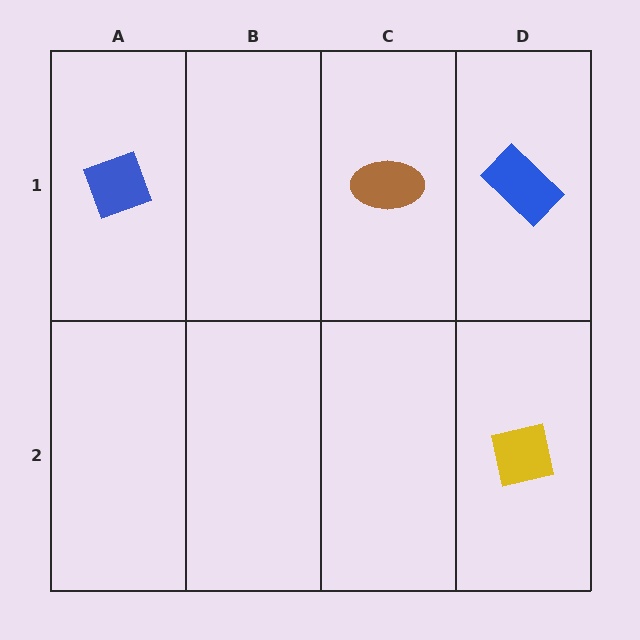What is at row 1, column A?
A blue diamond.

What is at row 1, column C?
A brown ellipse.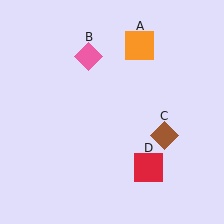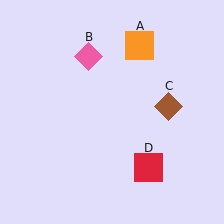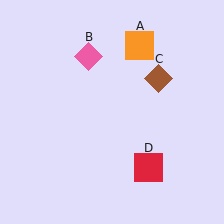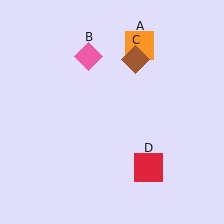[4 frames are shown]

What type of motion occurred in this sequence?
The brown diamond (object C) rotated counterclockwise around the center of the scene.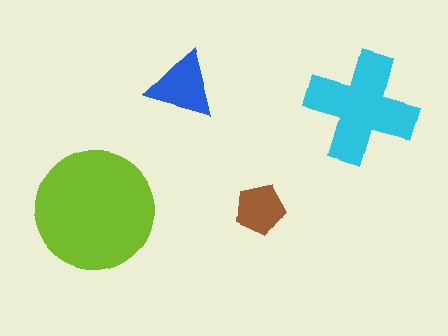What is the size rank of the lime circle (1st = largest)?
1st.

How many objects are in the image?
There are 4 objects in the image.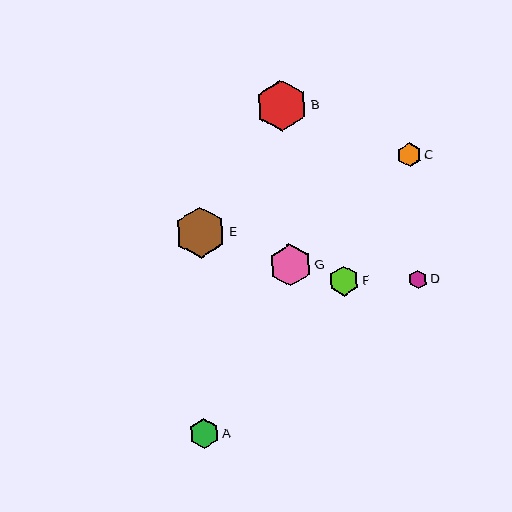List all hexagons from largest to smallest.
From largest to smallest: B, E, G, A, F, C, D.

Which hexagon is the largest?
Hexagon B is the largest with a size of approximately 51 pixels.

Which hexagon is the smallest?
Hexagon D is the smallest with a size of approximately 18 pixels.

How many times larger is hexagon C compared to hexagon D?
Hexagon C is approximately 1.3 times the size of hexagon D.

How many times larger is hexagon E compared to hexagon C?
Hexagon E is approximately 2.2 times the size of hexagon C.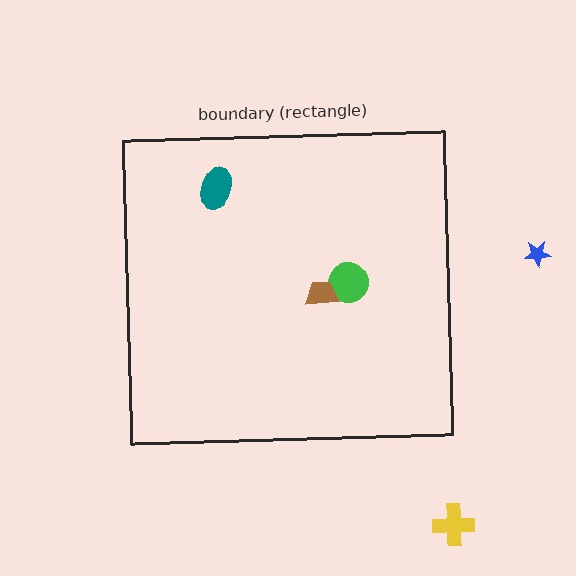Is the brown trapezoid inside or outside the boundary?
Inside.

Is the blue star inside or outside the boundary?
Outside.